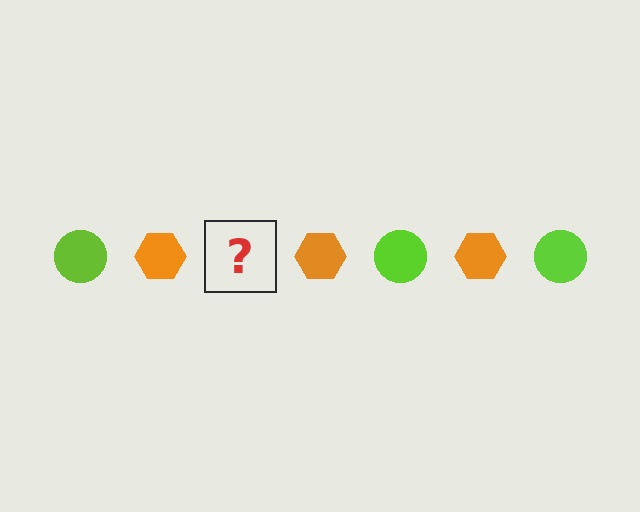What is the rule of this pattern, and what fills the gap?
The rule is that the pattern alternates between lime circle and orange hexagon. The gap should be filled with a lime circle.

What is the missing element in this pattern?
The missing element is a lime circle.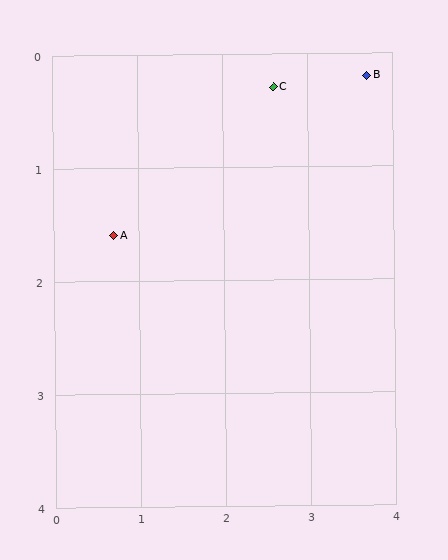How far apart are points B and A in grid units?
Points B and A are about 3.3 grid units apart.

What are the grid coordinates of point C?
Point C is at approximately (2.6, 0.3).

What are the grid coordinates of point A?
Point A is at approximately (0.7, 1.6).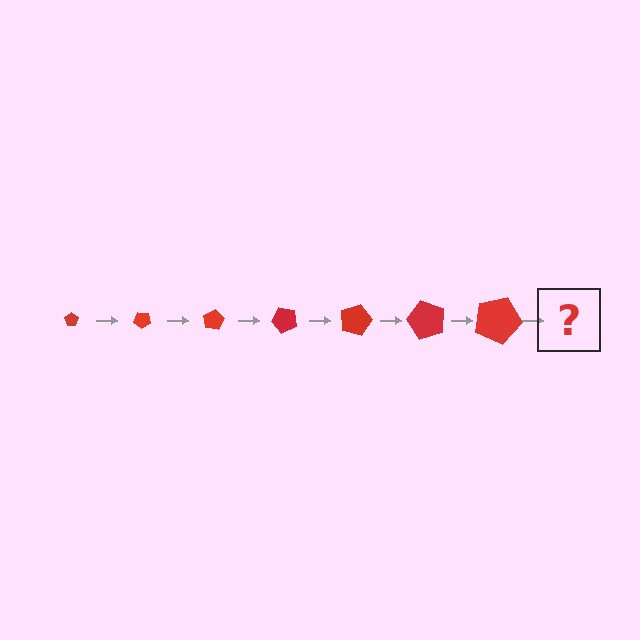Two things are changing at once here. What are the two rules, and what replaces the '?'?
The two rules are that the pentagon grows larger each step and it rotates 40 degrees each step. The '?' should be a pentagon, larger than the previous one and rotated 280 degrees from the start.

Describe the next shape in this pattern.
It should be a pentagon, larger than the previous one and rotated 280 degrees from the start.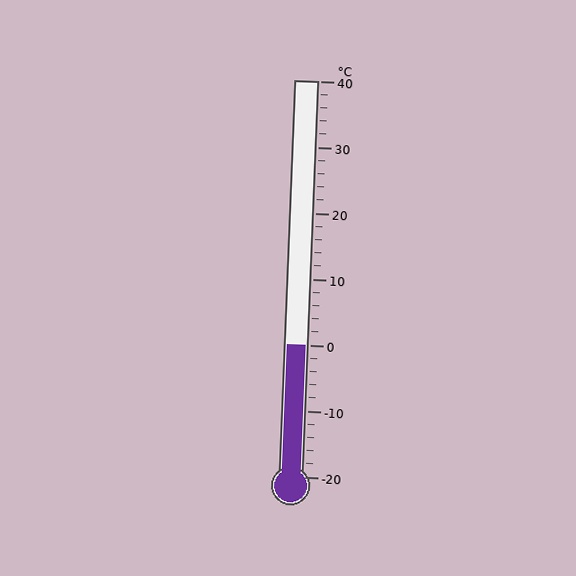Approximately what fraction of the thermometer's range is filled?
The thermometer is filled to approximately 35% of its range.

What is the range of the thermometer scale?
The thermometer scale ranges from -20°C to 40°C.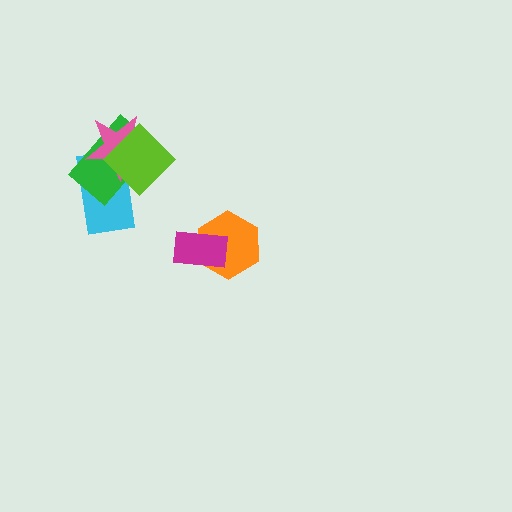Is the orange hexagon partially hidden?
Yes, it is partially covered by another shape.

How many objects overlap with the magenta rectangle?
1 object overlaps with the magenta rectangle.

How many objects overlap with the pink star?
3 objects overlap with the pink star.